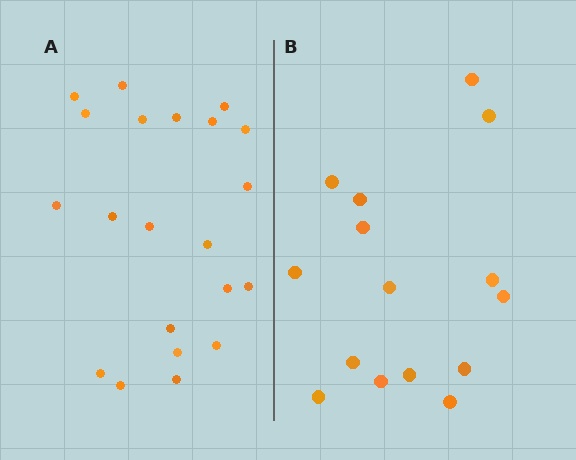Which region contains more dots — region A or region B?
Region A (the left region) has more dots.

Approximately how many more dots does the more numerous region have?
Region A has about 6 more dots than region B.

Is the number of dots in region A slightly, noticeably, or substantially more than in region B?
Region A has noticeably more, but not dramatically so. The ratio is roughly 1.4 to 1.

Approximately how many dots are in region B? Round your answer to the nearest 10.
About 20 dots. (The exact count is 15, which rounds to 20.)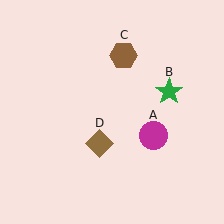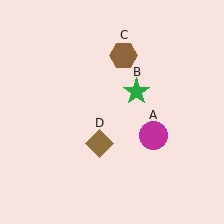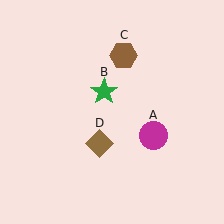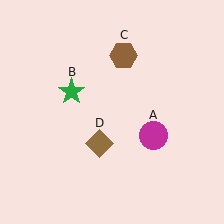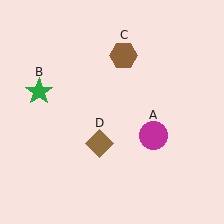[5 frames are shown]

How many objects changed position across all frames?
1 object changed position: green star (object B).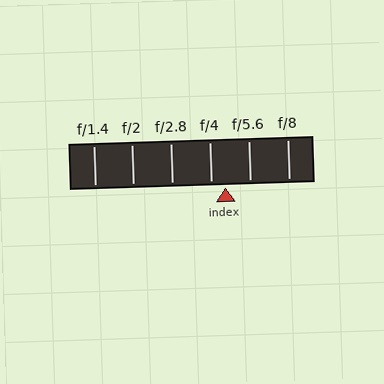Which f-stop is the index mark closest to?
The index mark is closest to f/4.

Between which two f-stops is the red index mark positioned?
The index mark is between f/4 and f/5.6.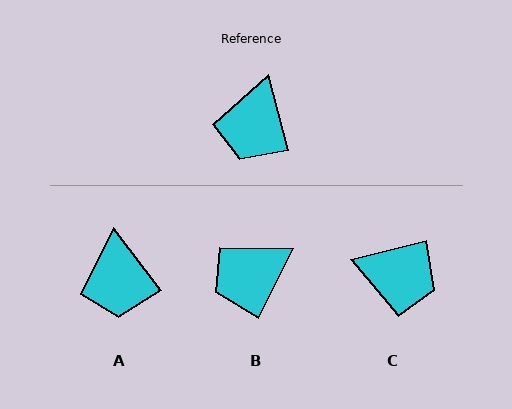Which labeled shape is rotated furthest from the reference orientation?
C, about 89 degrees away.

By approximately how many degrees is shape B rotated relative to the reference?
Approximately 42 degrees clockwise.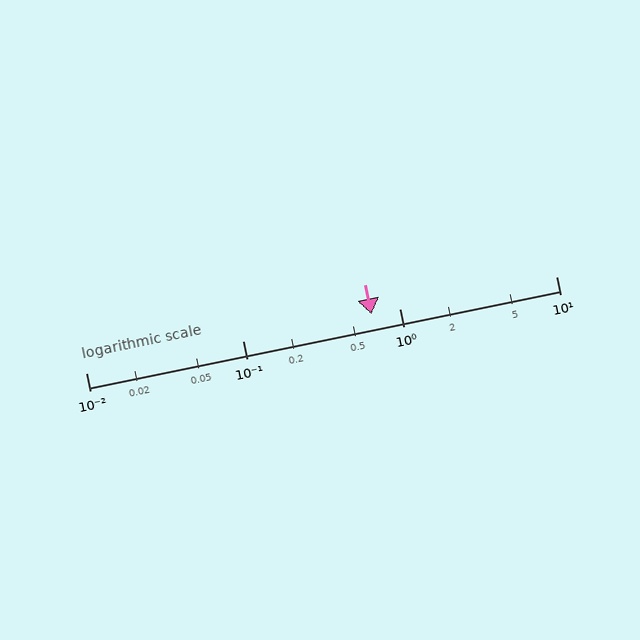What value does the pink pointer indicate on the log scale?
The pointer indicates approximately 0.66.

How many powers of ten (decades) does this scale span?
The scale spans 3 decades, from 0.01 to 10.